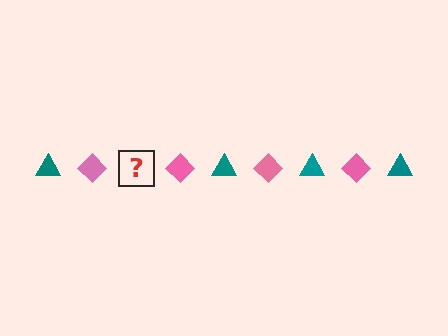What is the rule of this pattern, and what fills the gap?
The rule is that the pattern alternates between teal triangle and pink diamond. The gap should be filled with a teal triangle.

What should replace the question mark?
The question mark should be replaced with a teal triangle.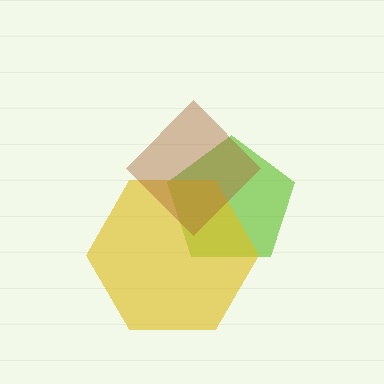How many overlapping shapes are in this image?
There are 3 overlapping shapes in the image.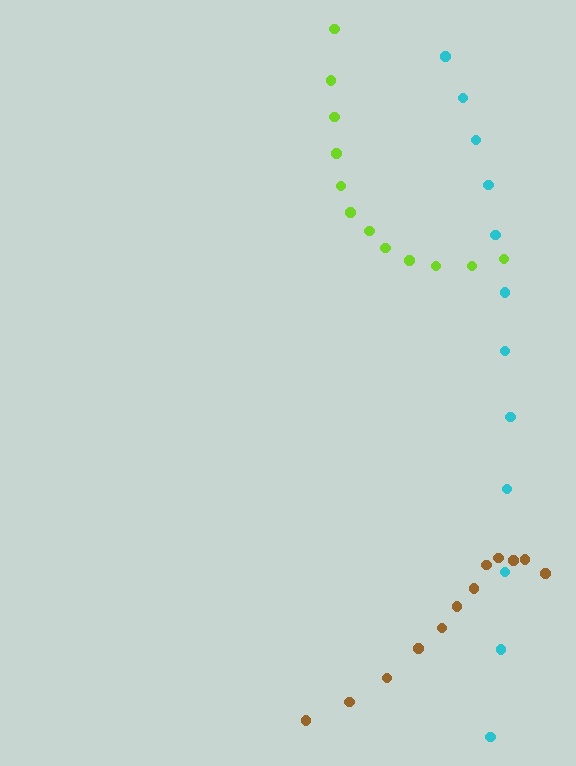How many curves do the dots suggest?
There are 3 distinct paths.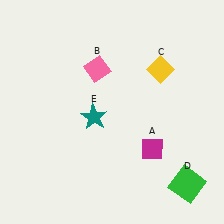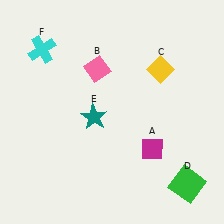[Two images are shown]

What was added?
A cyan cross (F) was added in Image 2.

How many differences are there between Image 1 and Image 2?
There is 1 difference between the two images.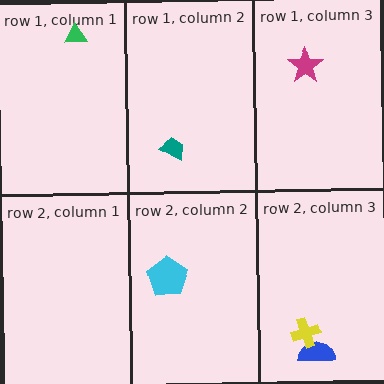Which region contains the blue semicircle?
The row 2, column 3 region.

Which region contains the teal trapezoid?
The row 1, column 2 region.